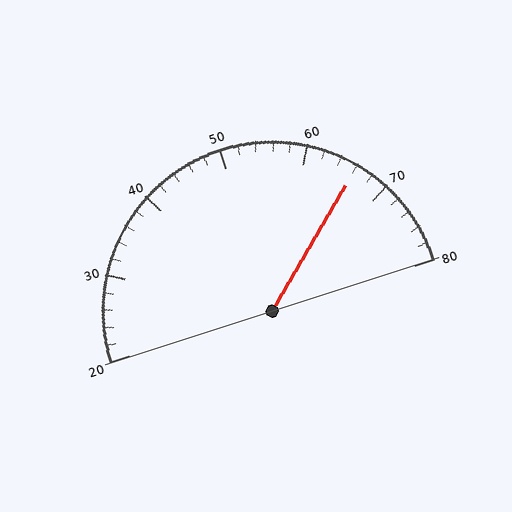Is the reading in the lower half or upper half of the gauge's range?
The reading is in the upper half of the range (20 to 80).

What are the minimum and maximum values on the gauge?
The gauge ranges from 20 to 80.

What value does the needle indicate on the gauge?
The needle indicates approximately 66.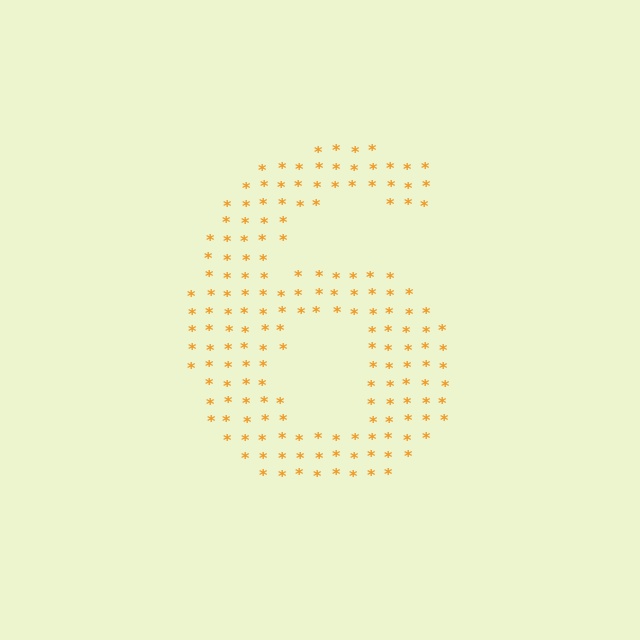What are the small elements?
The small elements are asterisks.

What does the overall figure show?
The overall figure shows the digit 6.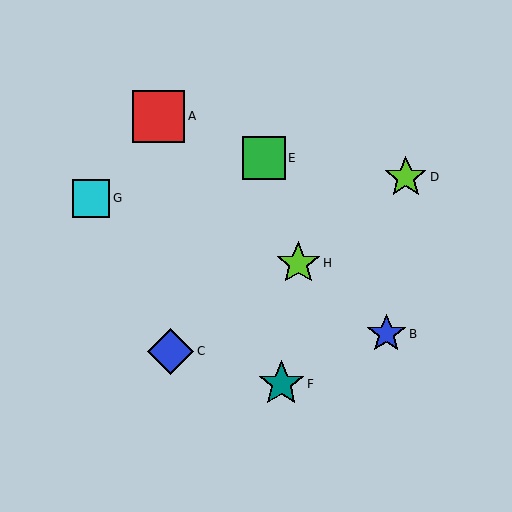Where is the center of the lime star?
The center of the lime star is at (298, 263).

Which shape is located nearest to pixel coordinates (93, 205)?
The cyan square (labeled G) at (91, 198) is nearest to that location.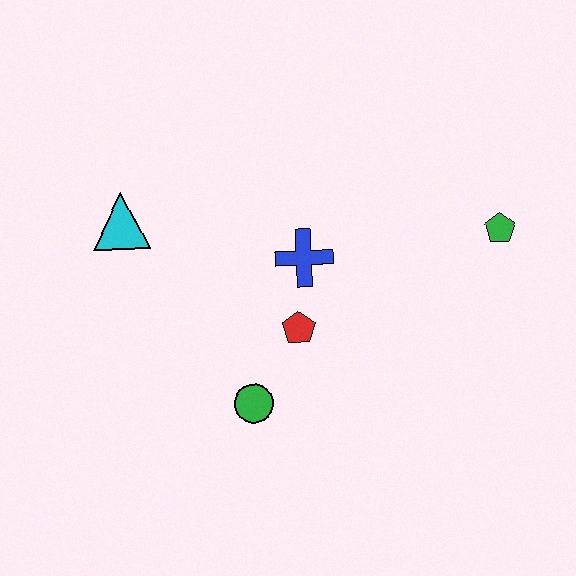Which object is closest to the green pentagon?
The blue cross is closest to the green pentagon.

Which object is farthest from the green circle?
The green pentagon is farthest from the green circle.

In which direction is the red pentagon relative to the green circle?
The red pentagon is above the green circle.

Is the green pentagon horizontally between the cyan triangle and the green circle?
No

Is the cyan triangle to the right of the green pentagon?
No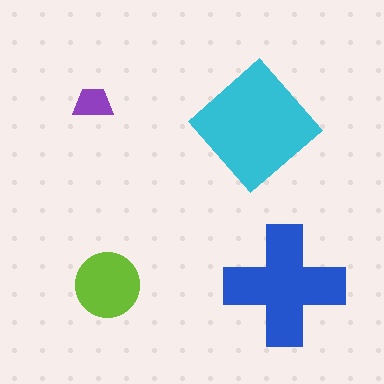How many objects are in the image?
There are 4 objects in the image.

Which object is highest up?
The purple trapezoid is topmost.